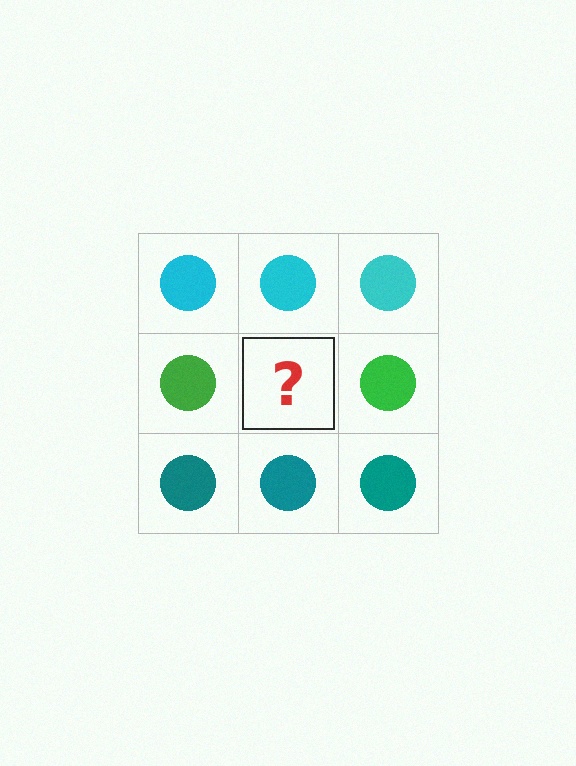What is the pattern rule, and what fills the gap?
The rule is that each row has a consistent color. The gap should be filled with a green circle.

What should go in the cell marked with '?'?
The missing cell should contain a green circle.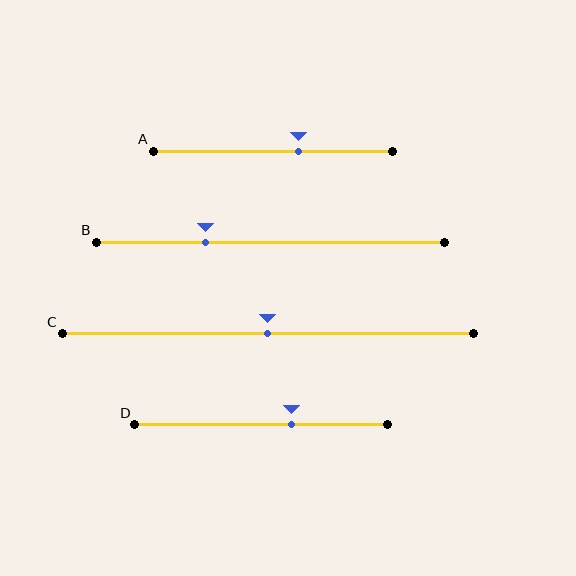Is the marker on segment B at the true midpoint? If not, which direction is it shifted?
No, the marker on segment B is shifted to the left by about 19% of the segment length.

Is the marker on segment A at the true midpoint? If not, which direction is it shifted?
No, the marker on segment A is shifted to the right by about 11% of the segment length.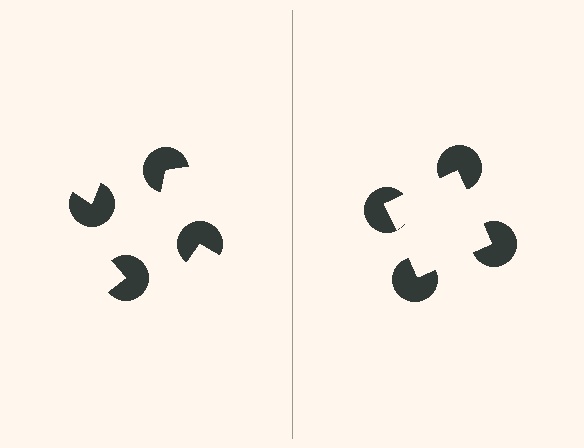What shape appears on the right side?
An illusory square.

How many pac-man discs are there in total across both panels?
8 — 4 on each side.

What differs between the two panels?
The pac-man discs are positioned identically on both sides; only the wedge orientations differ. On the right they align to a square; on the left they are misaligned.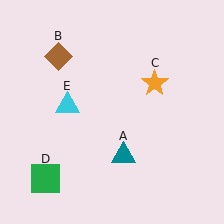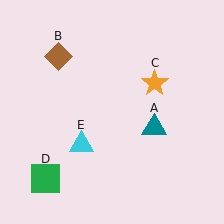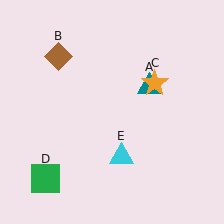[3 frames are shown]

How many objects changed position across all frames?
2 objects changed position: teal triangle (object A), cyan triangle (object E).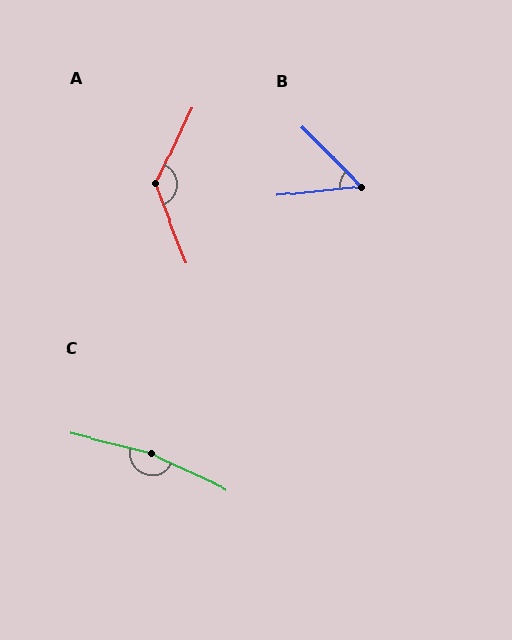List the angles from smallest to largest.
B (50°), A (133°), C (169°).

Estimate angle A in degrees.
Approximately 133 degrees.